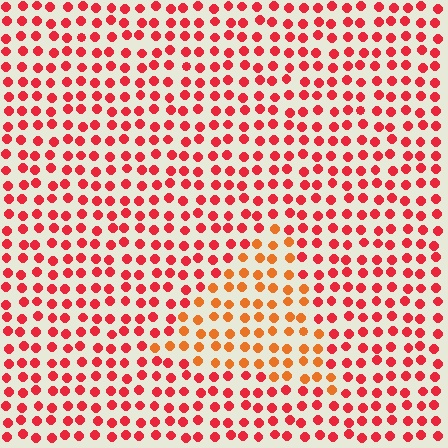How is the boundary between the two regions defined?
The boundary is defined purely by a slight shift in hue (about 31 degrees). Spacing, size, and orientation are identical on both sides.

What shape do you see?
I see a triangle.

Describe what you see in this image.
The image is filled with small red elements in a uniform arrangement. A triangle-shaped region is visible where the elements are tinted to a slightly different hue, forming a subtle color boundary.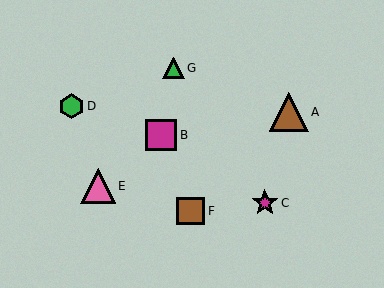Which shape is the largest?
The brown triangle (labeled A) is the largest.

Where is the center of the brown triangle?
The center of the brown triangle is at (289, 112).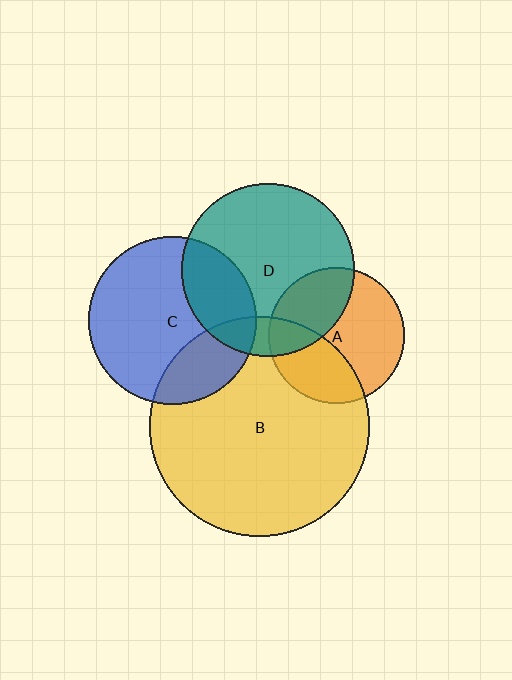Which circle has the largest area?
Circle B (yellow).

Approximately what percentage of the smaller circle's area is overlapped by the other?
Approximately 25%.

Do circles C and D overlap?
Yes.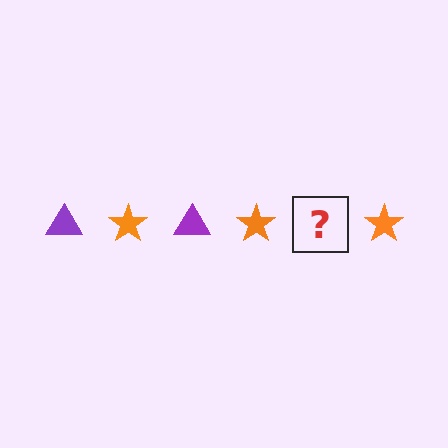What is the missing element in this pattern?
The missing element is a purple triangle.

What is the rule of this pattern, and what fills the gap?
The rule is that the pattern alternates between purple triangle and orange star. The gap should be filled with a purple triangle.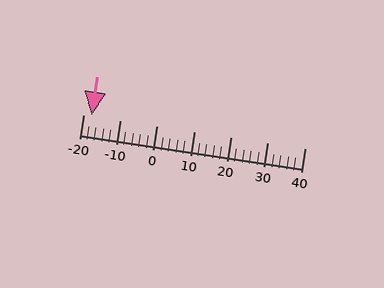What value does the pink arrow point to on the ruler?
The pink arrow points to approximately -18.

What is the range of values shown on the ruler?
The ruler shows values from -20 to 40.